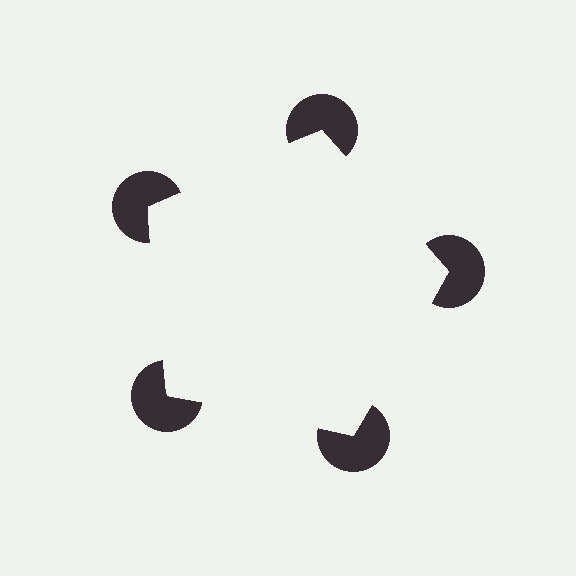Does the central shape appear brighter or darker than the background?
It typically appears slightly brighter than the background, even though no actual brightness change is drawn.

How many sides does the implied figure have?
5 sides.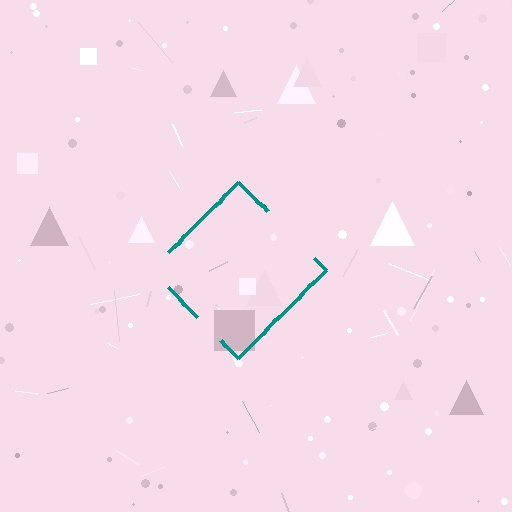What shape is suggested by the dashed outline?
The dashed outline suggests a diamond.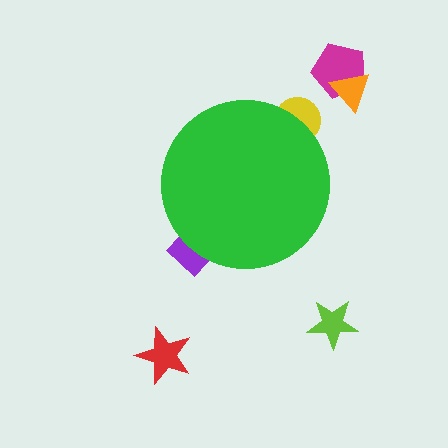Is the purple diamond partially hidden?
Yes, the purple diamond is partially hidden behind the green circle.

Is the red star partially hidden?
No, the red star is fully visible.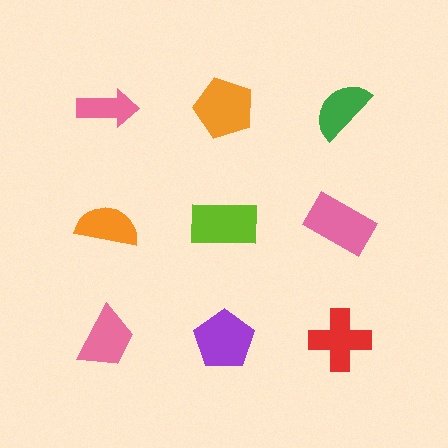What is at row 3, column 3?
A red cross.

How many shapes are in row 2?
3 shapes.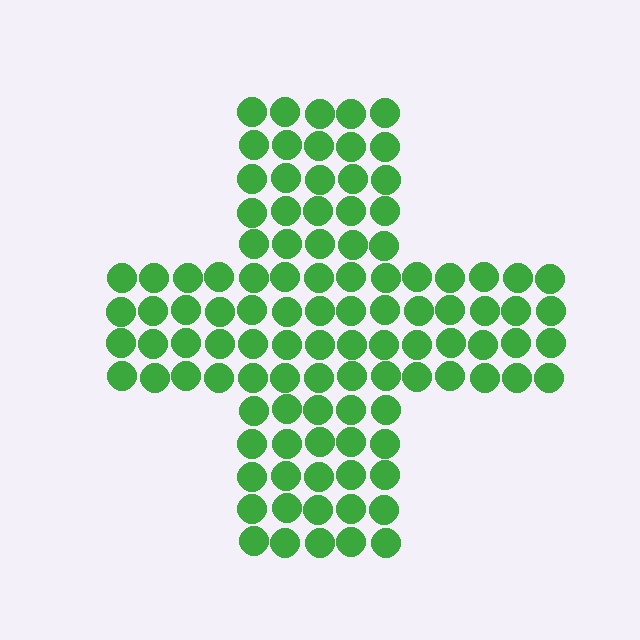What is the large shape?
The large shape is a cross.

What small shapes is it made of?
It is made of small circles.